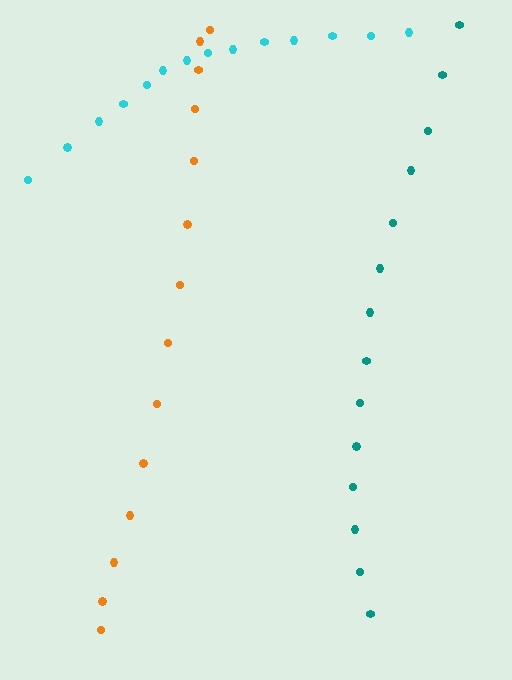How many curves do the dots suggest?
There are 3 distinct paths.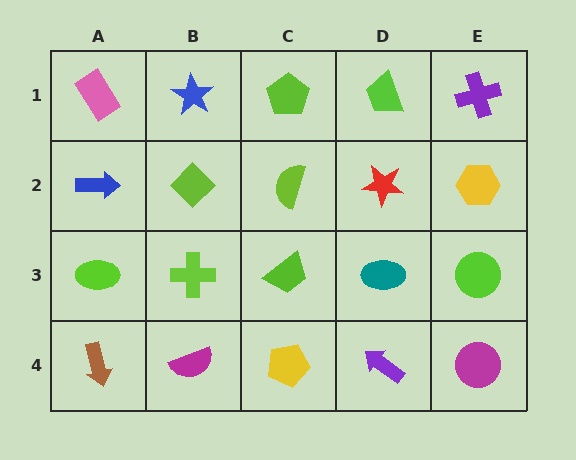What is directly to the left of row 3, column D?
A lime trapezoid.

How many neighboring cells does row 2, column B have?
4.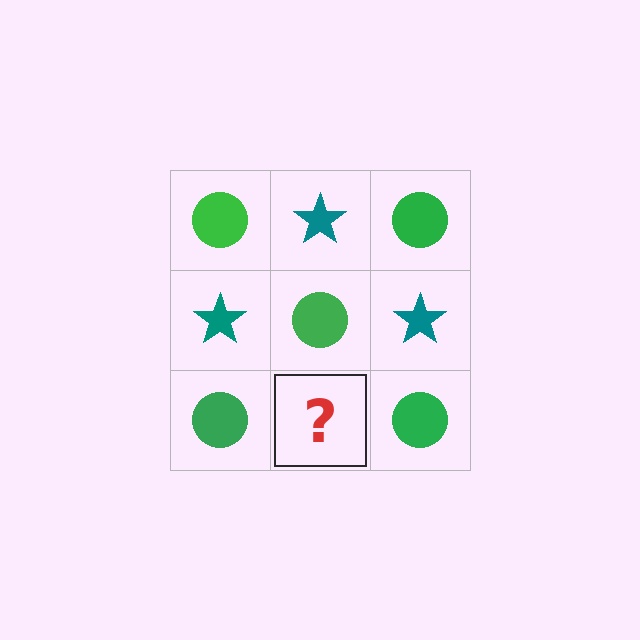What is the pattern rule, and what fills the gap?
The rule is that it alternates green circle and teal star in a checkerboard pattern. The gap should be filled with a teal star.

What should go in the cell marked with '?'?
The missing cell should contain a teal star.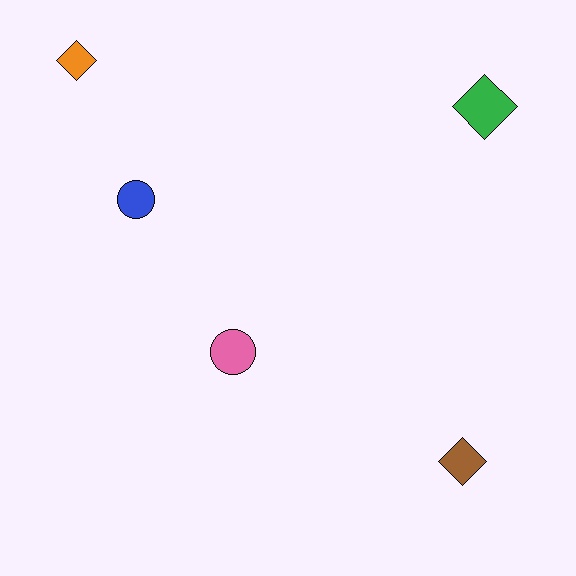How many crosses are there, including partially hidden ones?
There are no crosses.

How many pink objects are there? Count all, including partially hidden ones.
There is 1 pink object.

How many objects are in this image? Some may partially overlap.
There are 5 objects.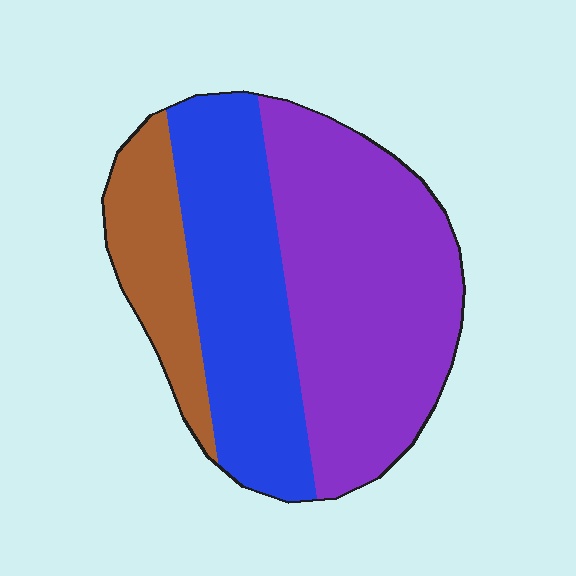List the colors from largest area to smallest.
From largest to smallest: purple, blue, brown.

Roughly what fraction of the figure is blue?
Blue takes up between a third and a half of the figure.